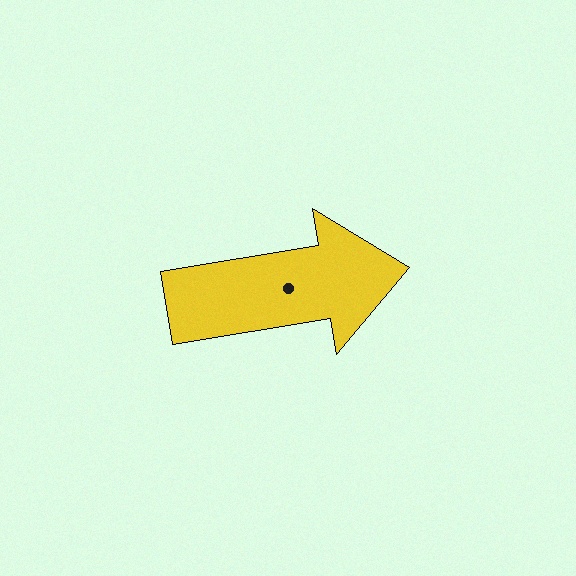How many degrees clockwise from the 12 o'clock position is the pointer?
Approximately 80 degrees.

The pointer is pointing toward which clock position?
Roughly 3 o'clock.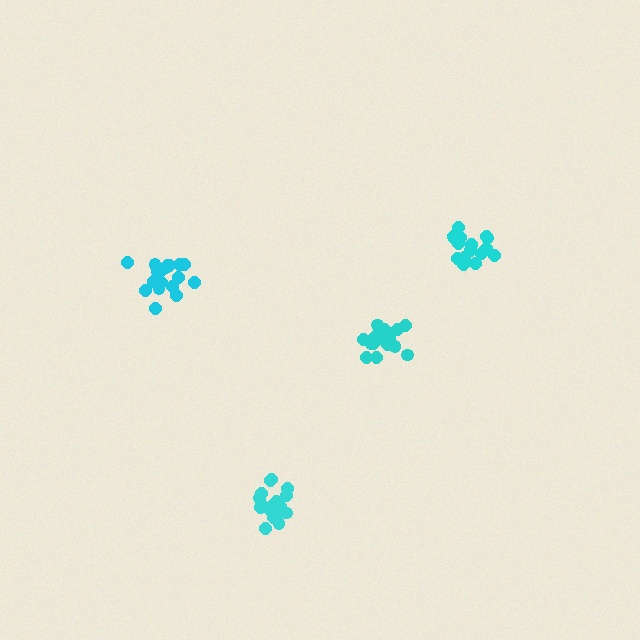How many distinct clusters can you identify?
There are 4 distinct clusters.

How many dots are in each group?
Group 1: 16 dots, Group 2: 18 dots, Group 3: 18 dots, Group 4: 16 dots (68 total).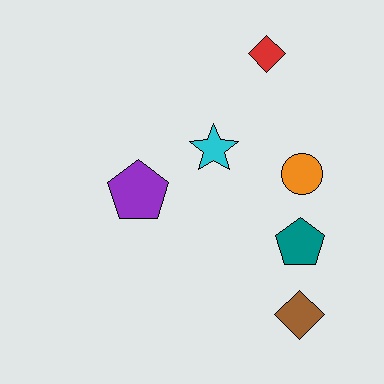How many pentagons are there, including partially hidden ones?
There are 2 pentagons.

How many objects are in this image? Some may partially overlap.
There are 6 objects.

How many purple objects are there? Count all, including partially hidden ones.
There is 1 purple object.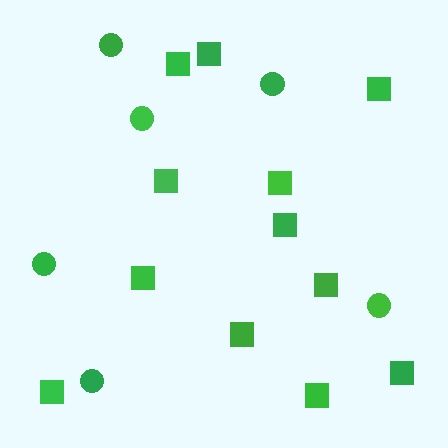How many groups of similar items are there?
There are 2 groups: one group of squares (12) and one group of circles (6).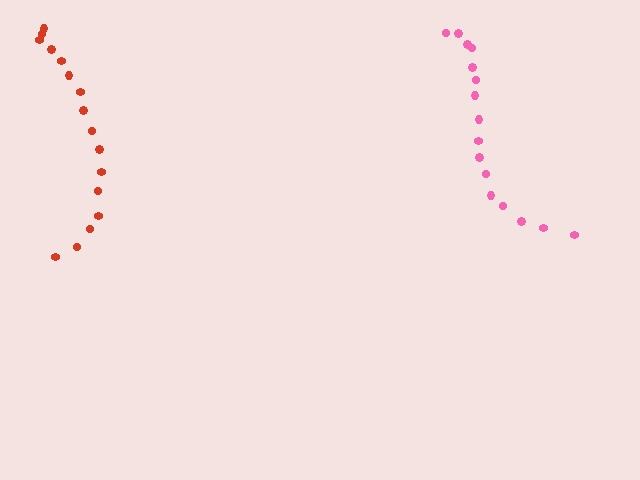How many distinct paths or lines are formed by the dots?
There are 2 distinct paths.